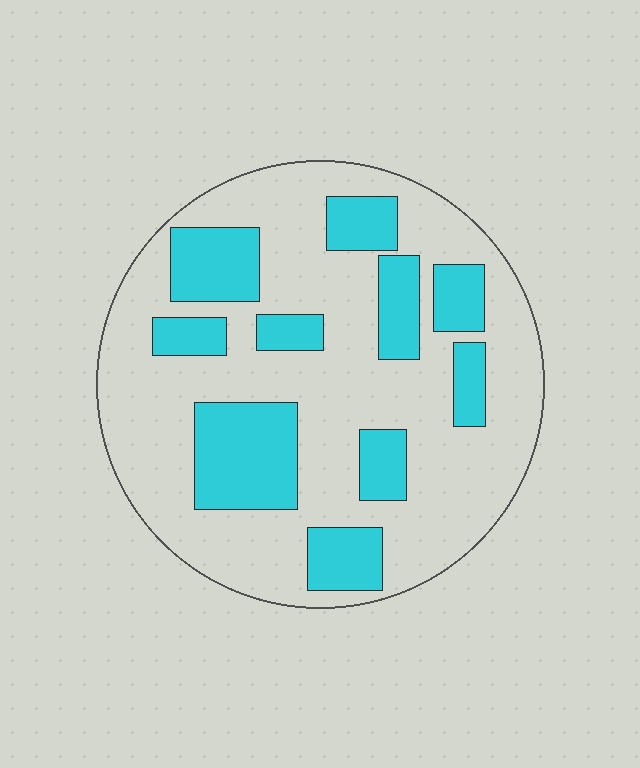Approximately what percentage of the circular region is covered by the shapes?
Approximately 30%.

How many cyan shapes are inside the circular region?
10.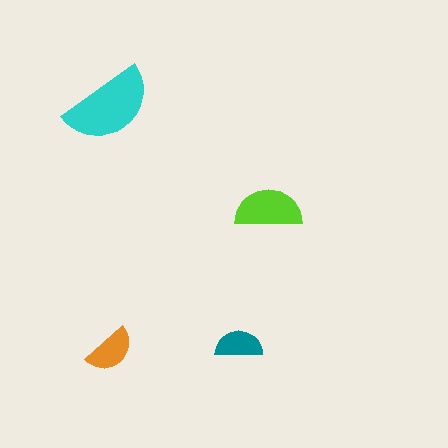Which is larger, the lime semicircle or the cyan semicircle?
The cyan one.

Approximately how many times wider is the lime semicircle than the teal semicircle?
About 1.5 times wider.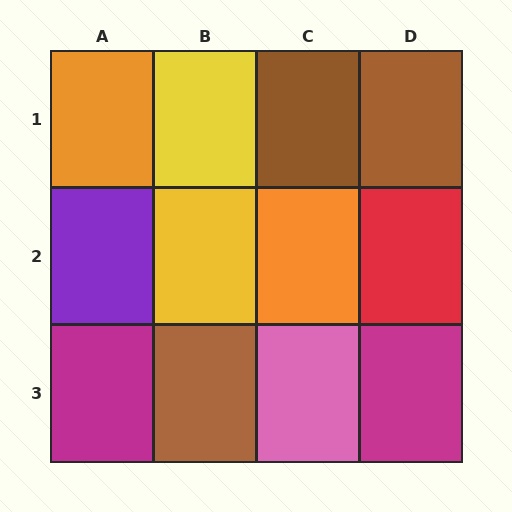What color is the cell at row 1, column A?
Orange.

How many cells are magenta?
2 cells are magenta.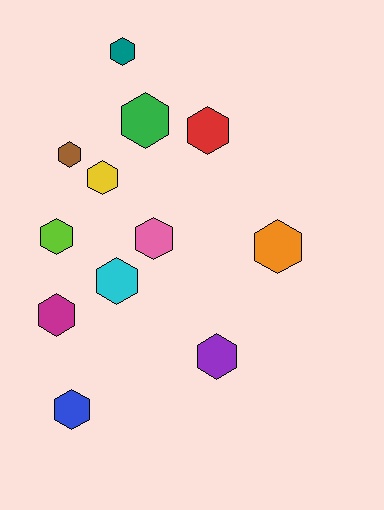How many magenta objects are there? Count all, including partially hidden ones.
There is 1 magenta object.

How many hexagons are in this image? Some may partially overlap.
There are 12 hexagons.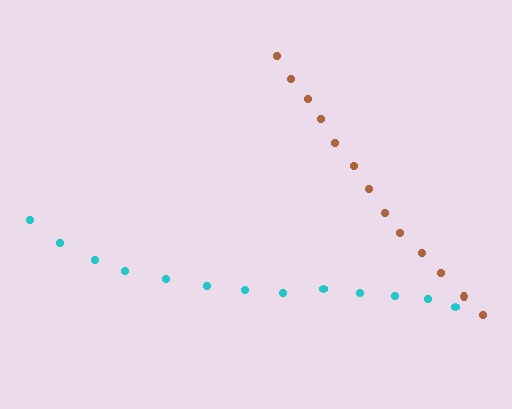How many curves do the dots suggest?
There are 2 distinct paths.